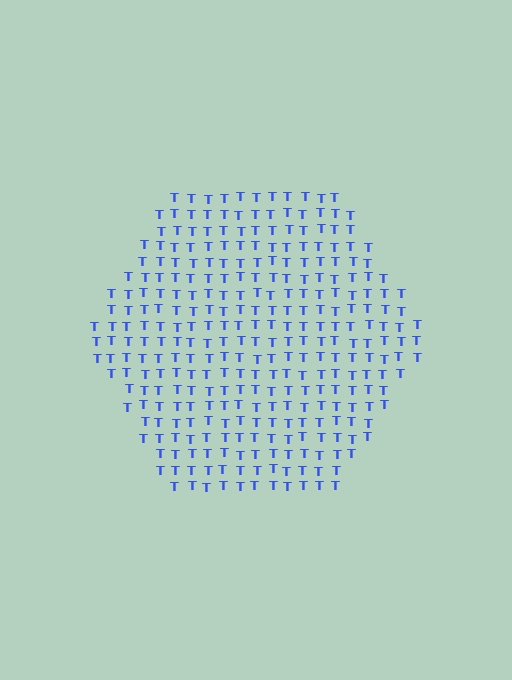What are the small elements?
The small elements are letter T's.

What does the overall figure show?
The overall figure shows a hexagon.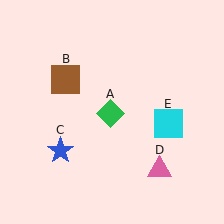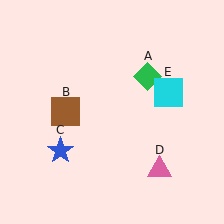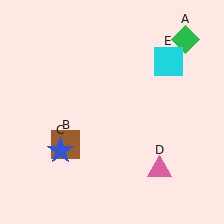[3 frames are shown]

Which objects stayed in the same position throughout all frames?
Blue star (object C) and pink triangle (object D) remained stationary.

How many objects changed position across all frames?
3 objects changed position: green diamond (object A), brown square (object B), cyan square (object E).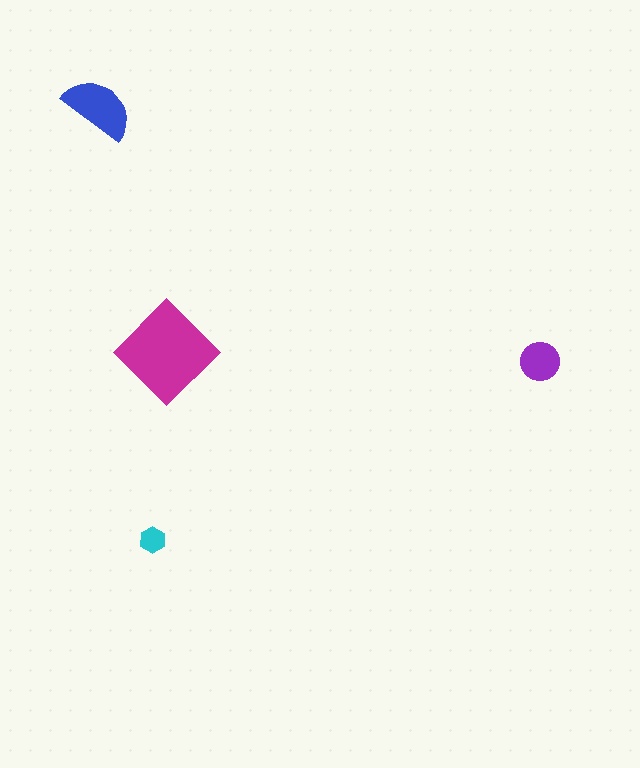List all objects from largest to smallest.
The magenta diamond, the blue semicircle, the purple circle, the cyan hexagon.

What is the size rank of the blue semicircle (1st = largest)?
2nd.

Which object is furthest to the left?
The blue semicircle is leftmost.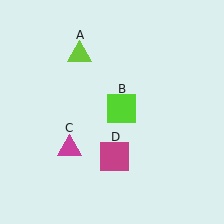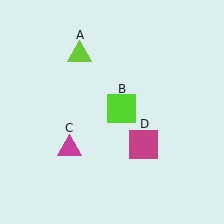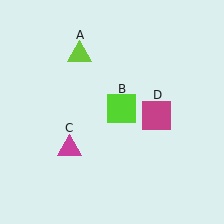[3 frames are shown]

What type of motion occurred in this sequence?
The magenta square (object D) rotated counterclockwise around the center of the scene.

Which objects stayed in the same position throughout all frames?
Lime triangle (object A) and lime square (object B) and magenta triangle (object C) remained stationary.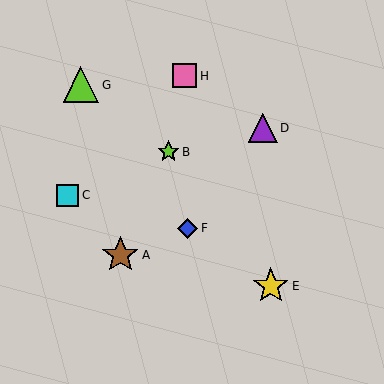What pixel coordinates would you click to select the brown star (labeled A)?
Click at (120, 255) to select the brown star A.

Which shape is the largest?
The brown star (labeled A) is the largest.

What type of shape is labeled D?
Shape D is a purple triangle.